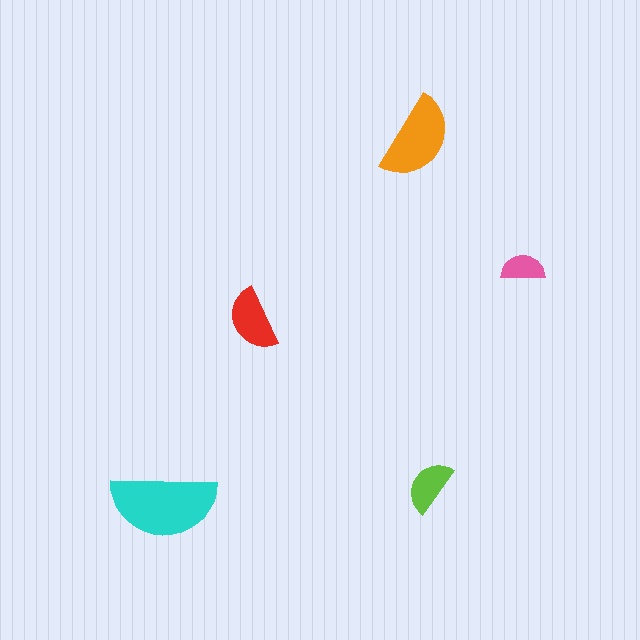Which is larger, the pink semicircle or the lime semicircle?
The lime one.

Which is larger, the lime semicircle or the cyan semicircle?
The cyan one.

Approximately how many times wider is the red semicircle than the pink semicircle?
About 1.5 times wider.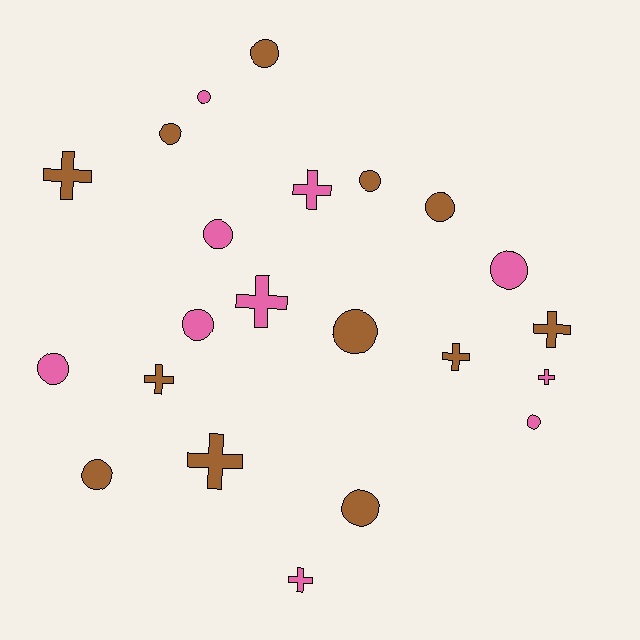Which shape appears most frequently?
Circle, with 13 objects.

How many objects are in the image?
There are 22 objects.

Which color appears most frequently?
Brown, with 12 objects.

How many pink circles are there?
There are 6 pink circles.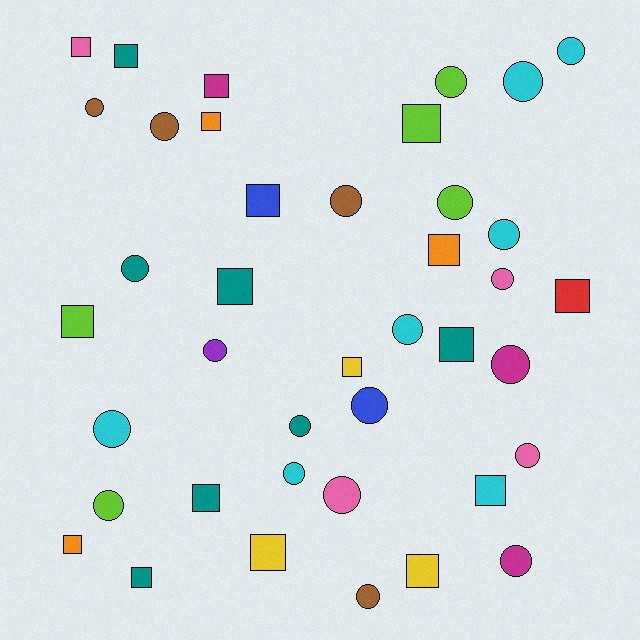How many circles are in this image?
There are 22 circles.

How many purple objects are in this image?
There is 1 purple object.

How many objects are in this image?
There are 40 objects.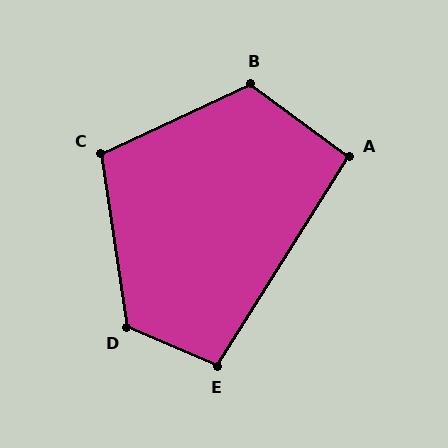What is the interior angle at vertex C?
Approximately 106 degrees (obtuse).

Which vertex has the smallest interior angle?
A, at approximately 94 degrees.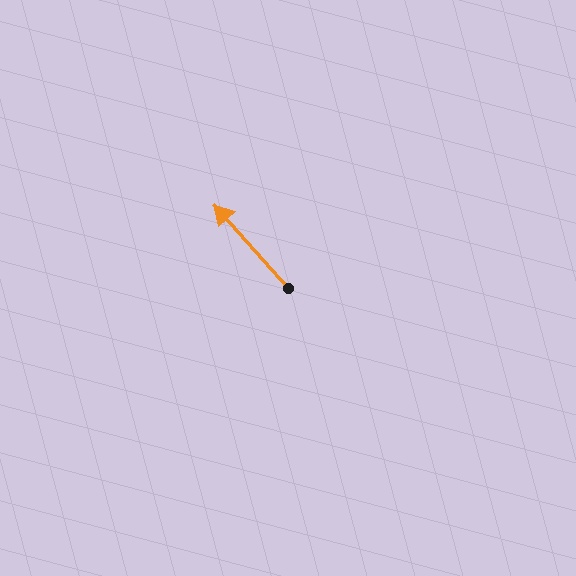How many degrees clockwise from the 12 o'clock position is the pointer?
Approximately 318 degrees.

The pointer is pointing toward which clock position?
Roughly 11 o'clock.